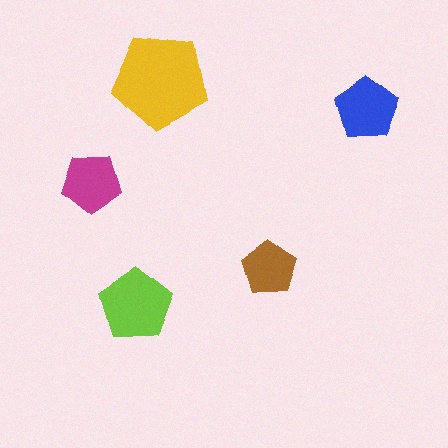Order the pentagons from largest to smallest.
the yellow one, the lime one, the blue one, the magenta one, the brown one.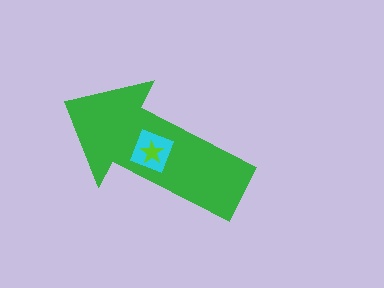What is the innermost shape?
The lime star.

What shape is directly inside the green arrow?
The cyan diamond.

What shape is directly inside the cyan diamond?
The lime star.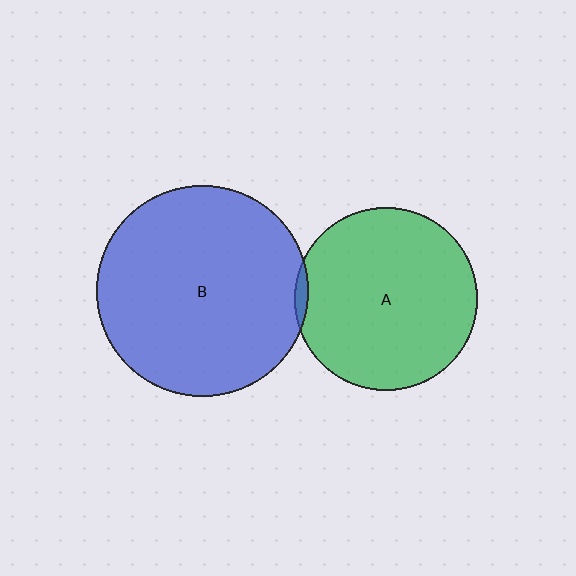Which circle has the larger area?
Circle B (blue).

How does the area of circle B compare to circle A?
Approximately 1.3 times.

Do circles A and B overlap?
Yes.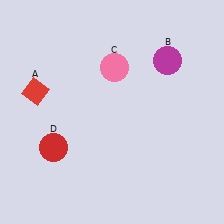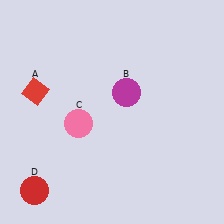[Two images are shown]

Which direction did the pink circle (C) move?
The pink circle (C) moved down.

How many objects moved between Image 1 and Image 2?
3 objects moved between the two images.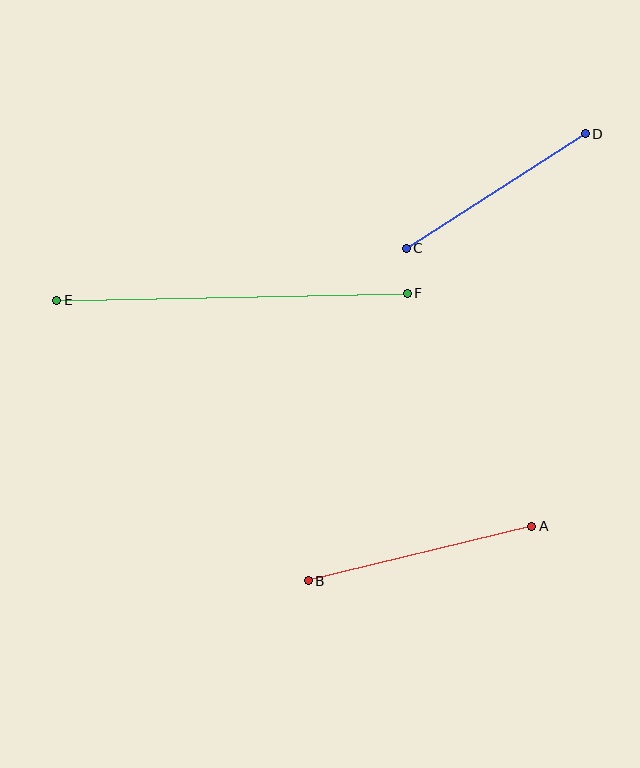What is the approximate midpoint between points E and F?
The midpoint is at approximately (232, 297) pixels.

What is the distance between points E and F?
The distance is approximately 351 pixels.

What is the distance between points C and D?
The distance is approximately 213 pixels.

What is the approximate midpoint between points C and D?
The midpoint is at approximately (496, 191) pixels.